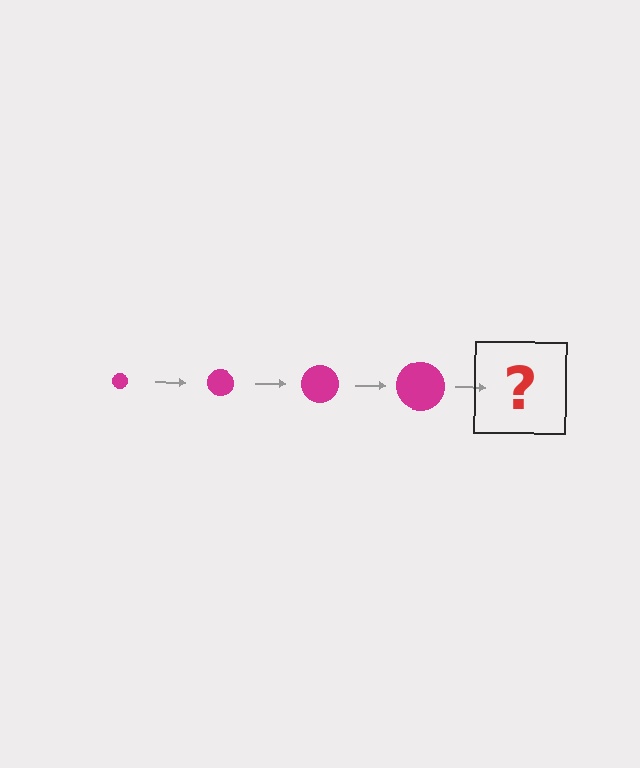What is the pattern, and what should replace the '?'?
The pattern is that the circle gets progressively larger each step. The '?' should be a magenta circle, larger than the previous one.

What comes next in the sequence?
The next element should be a magenta circle, larger than the previous one.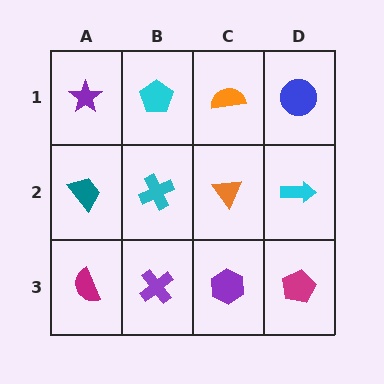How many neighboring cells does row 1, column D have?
2.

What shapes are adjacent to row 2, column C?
An orange semicircle (row 1, column C), a purple hexagon (row 3, column C), a cyan cross (row 2, column B), a cyan arrow (row 2, column D).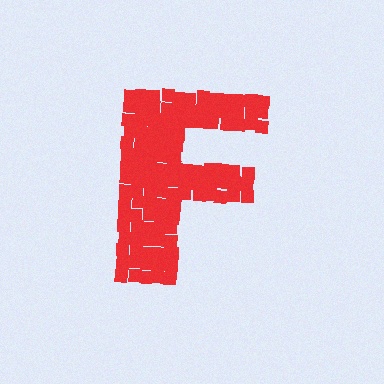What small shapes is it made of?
It is made of small squares.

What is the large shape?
The large shape is the letter F.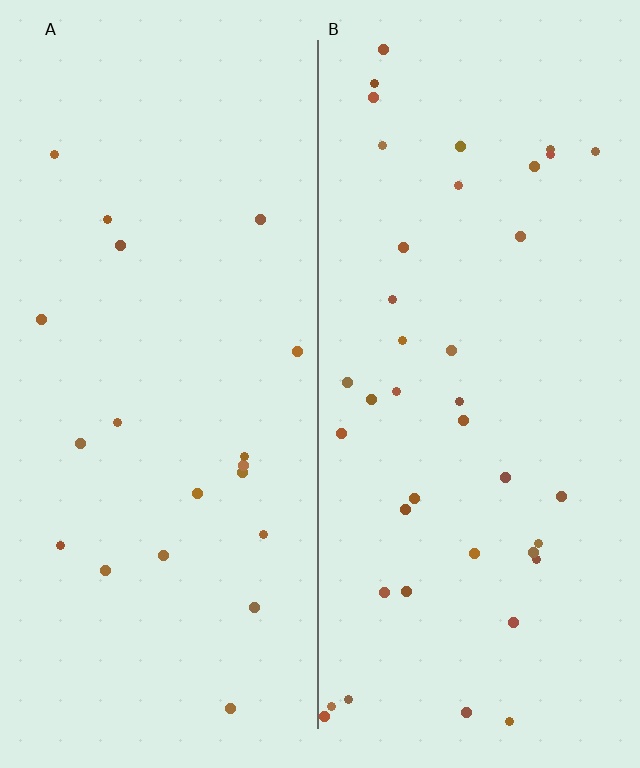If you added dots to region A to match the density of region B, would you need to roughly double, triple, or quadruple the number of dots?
Approximately double.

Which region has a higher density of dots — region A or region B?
B (the right).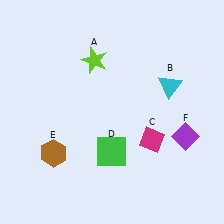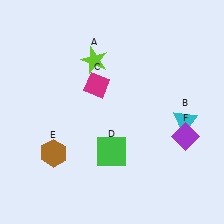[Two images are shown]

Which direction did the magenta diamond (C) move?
The magenta diamond (C) moved left.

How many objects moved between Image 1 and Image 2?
2 objects moved between the two images.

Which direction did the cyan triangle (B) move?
The cyan triangle (B) moved down.